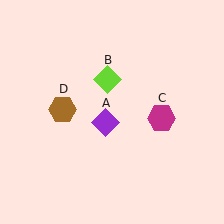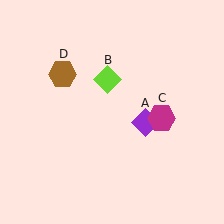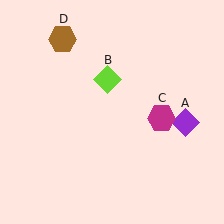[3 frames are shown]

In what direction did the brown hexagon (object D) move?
The brown hexagon (object D) moved up.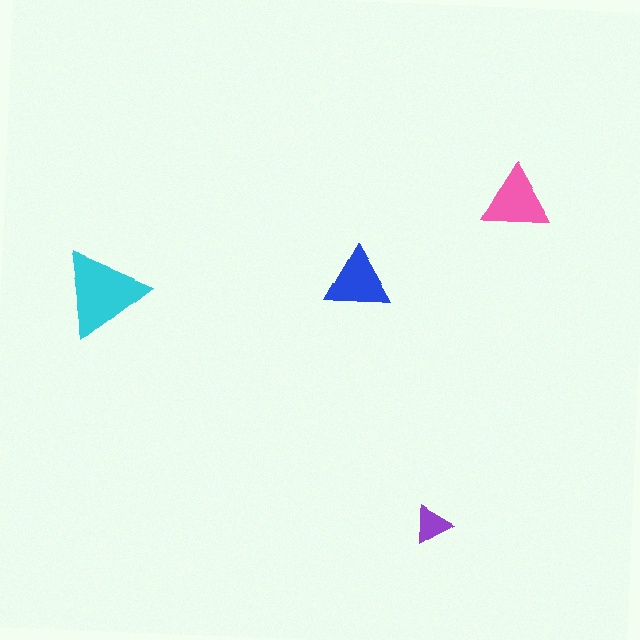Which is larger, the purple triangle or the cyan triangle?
The cyan one.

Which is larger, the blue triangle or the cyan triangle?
The cyan one.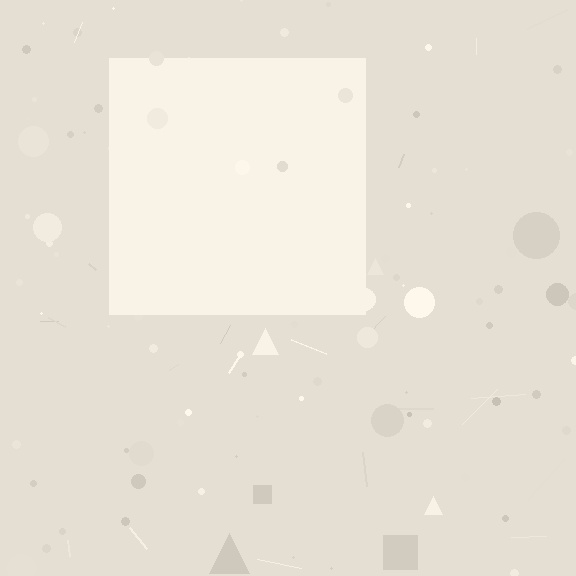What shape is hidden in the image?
A square is hidden in the image.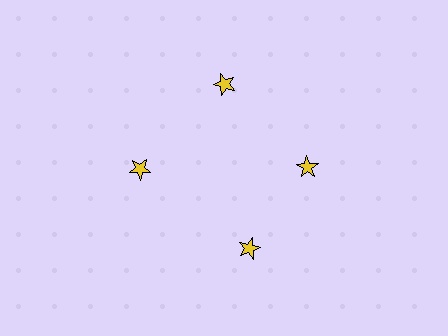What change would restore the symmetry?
The symmetry would be restored by rotating it back into even spacing with its neighbors so that all 4 stars sit at equal angles and equal distance from the center.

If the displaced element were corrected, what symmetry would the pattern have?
It would have 4-fold rotational symmetry — the pattern would map onto itself every 90 degrees.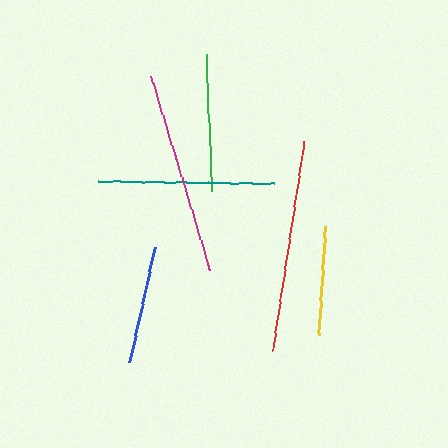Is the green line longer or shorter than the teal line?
The teal line is longer than the green line.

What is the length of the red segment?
The red segment is approximately 212 pixels long.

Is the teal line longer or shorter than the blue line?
The teal line is longer than the blue line.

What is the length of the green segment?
The green segment is approximately 137 pixels long.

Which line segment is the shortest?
The yellow line is the shortest at approximately 109 pixels.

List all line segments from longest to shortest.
From longest to shortest: red, magenta, teal, green, blue, yellow.